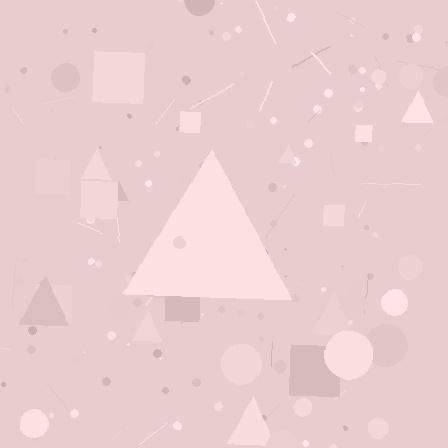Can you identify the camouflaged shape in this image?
The camouflaged shape is a triangle.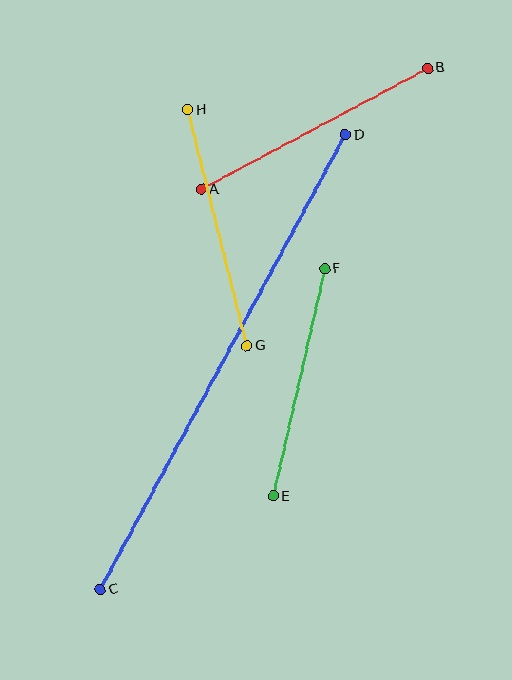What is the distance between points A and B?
The distance is approximately 257 pixels.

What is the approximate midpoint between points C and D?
The midpoint is at approximately (223, 362) pixels.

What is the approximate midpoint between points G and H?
The midpoint is at approximately (217, 228) pixels.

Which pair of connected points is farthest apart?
Points C and D are farthest apart.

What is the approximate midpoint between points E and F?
The midpoint is at approximately (299, 382) pixels.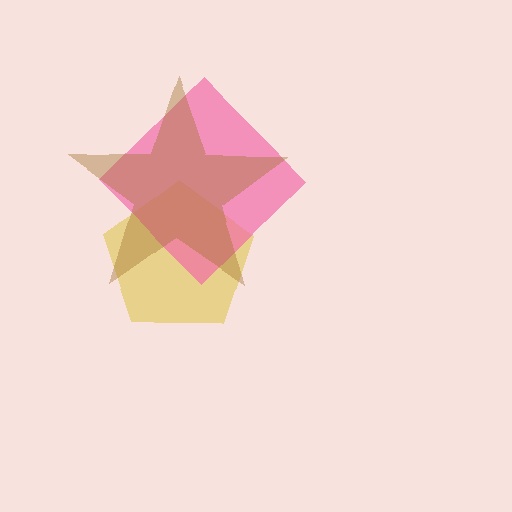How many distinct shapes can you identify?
There are 3 distinct shapes: a yellow pentagon, a pink diamond, a brown star.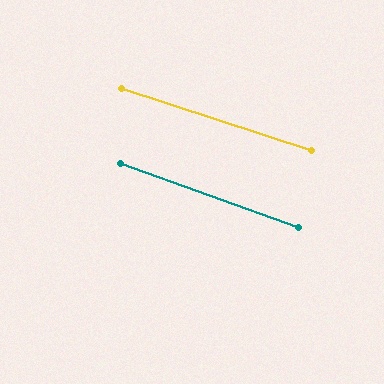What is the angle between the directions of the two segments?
Approximately 2 degrees.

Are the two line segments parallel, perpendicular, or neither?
Parallel — their directions differ by only 1.8°.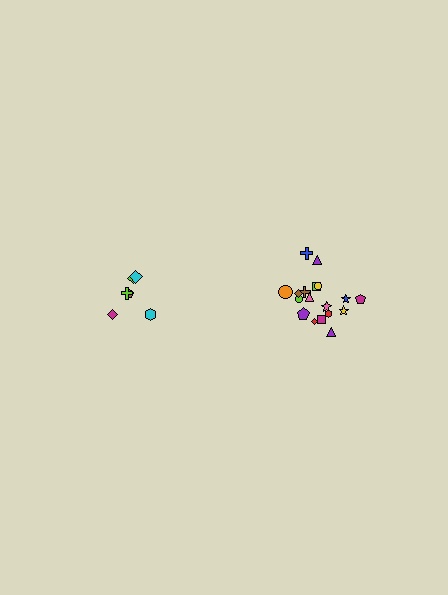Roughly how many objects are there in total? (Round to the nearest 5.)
Roughly 25 objects in total.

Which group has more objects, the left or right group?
The right group.